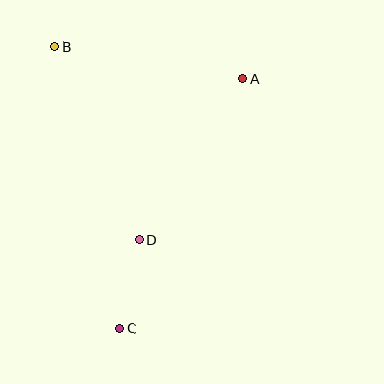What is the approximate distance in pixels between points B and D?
The distance between B and D is approximately 210 pixels.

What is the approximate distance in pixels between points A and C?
The distance between A and C is approximately 278 pixels.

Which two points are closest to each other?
Points C and D are closest to each other.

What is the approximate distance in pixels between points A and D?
The distance between A and D is approximately 191 pixels.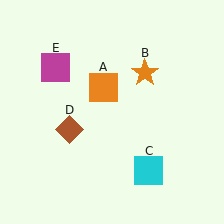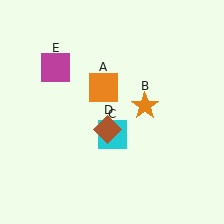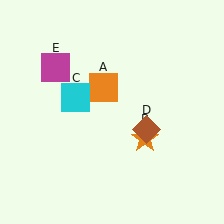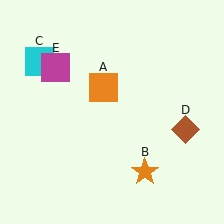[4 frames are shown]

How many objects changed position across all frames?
3 objects changed position: orange star (object B), cyan square (object C), brown diamond (object D).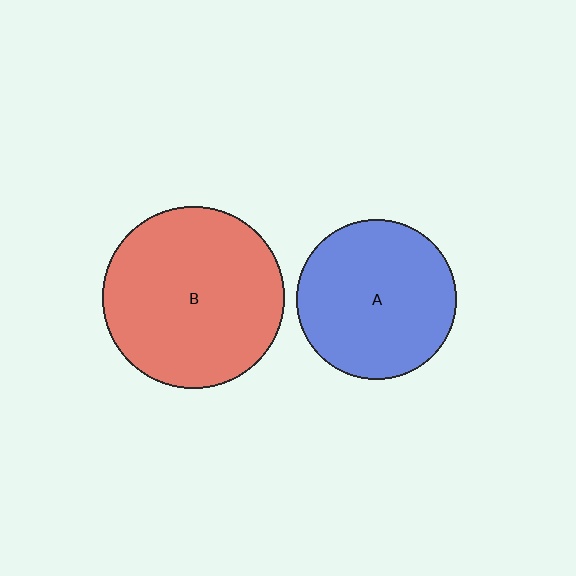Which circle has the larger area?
Circle B (red).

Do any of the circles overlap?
No, none of the circles overlap.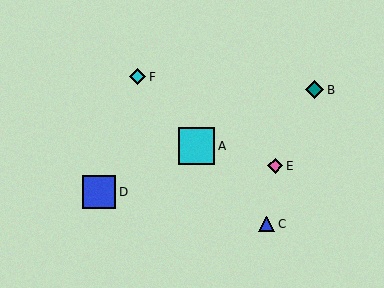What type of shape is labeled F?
Shape F is a cyan diamond.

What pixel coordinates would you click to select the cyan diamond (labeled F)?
Click at (138, 77) to select the cyan diamond F.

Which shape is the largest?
The cyan square (labeled A) is the largest.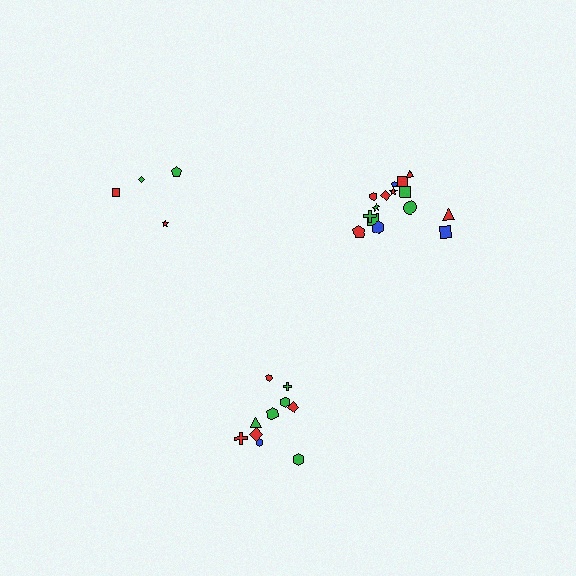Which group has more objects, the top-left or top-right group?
The top-right group.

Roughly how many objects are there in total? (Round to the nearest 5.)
Roughly 30 objects in total.